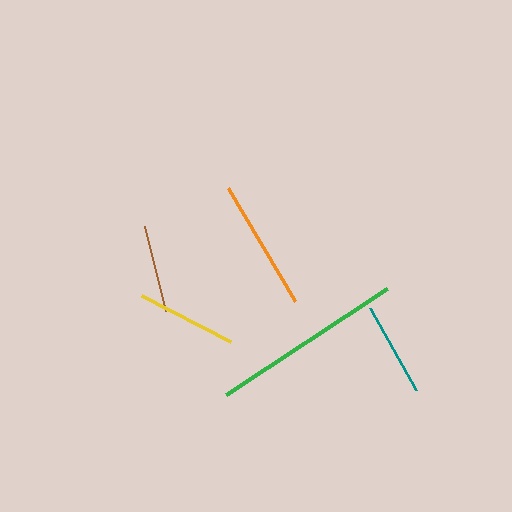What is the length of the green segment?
The green segment is approximately 192 pixels long.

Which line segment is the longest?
The green line is the longest at approximately 192 pixels.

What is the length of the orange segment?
The orange segment is approximately 132 pixels long.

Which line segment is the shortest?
The brown line is the shortest at approximately 87 pixels.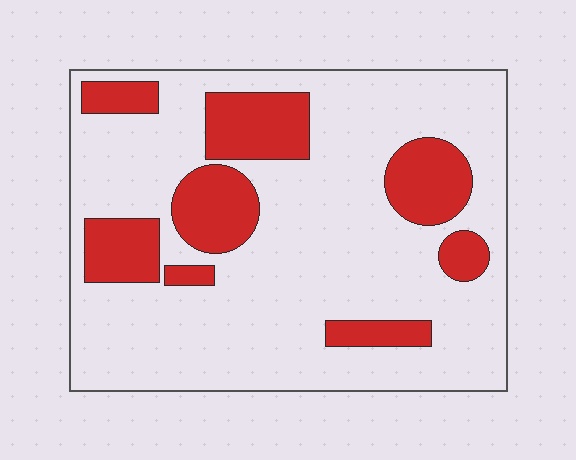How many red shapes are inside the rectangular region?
8.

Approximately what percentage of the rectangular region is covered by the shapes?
Approximately 25%.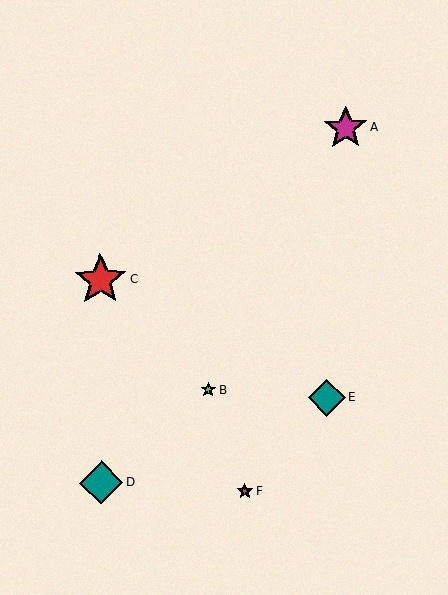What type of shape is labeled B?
Shape B is a lime star.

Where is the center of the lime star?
The center of the lime star is at (209, 390).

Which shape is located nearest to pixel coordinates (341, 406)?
The teal diamond (labeled E) at (327, 398) is nearest to that location.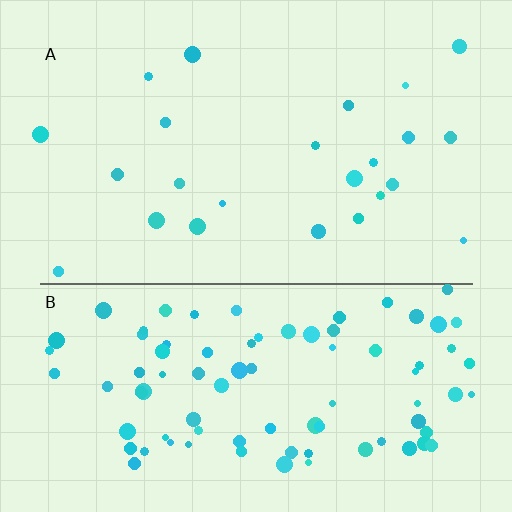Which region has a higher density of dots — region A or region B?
B (the bottom).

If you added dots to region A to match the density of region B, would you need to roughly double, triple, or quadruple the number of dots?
Approximately quadruple.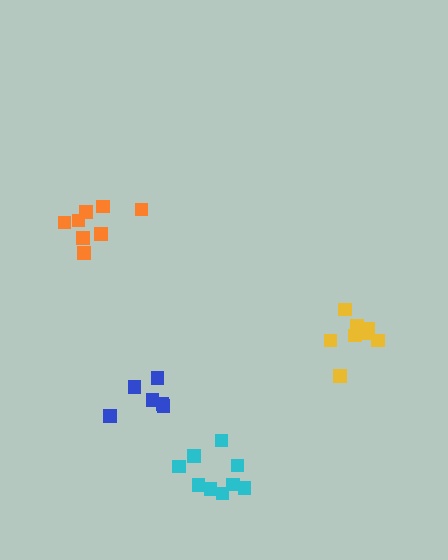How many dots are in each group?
Group 1: 6 dots, Group 2: 9 dots, Group 3: 8 dots, Group 4: 8 dots (31 total).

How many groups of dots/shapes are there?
There are 4 groups.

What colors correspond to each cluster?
The clusters are colored: blue, cyan, yellow, orange.